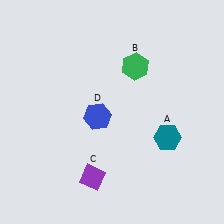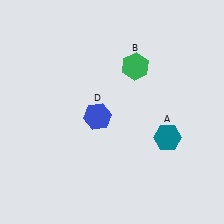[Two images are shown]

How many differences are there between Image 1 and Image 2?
There is 1 difference between the two images.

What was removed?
The purple diamond (C) was removed in Image 2.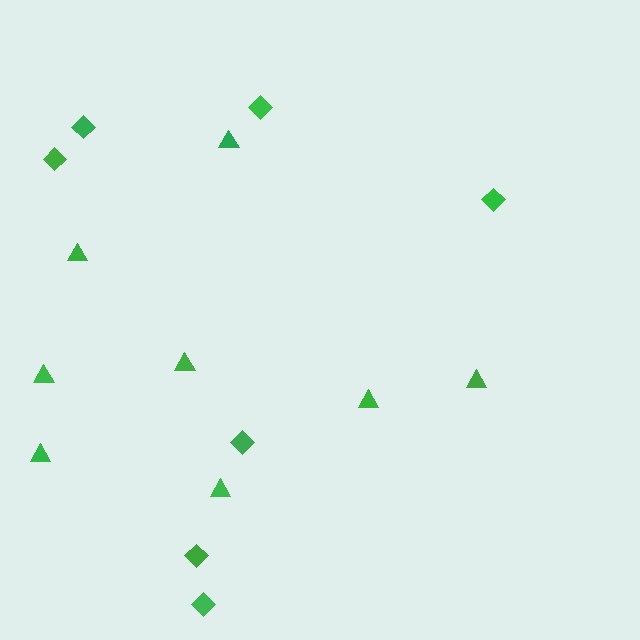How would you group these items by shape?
There are 2 groups: one group of triangles (8) and one group of diamonds (7).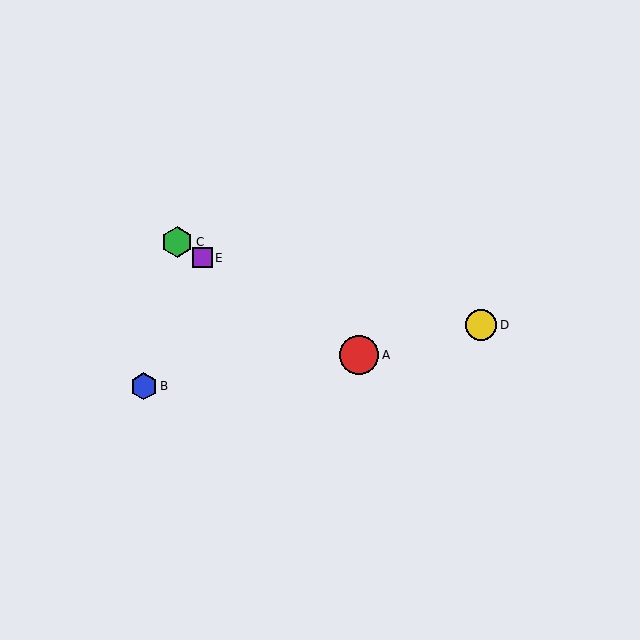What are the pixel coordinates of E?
Object E is at (202, 258).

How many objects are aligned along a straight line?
3 objects (A, C, E) are aligned along a straight line.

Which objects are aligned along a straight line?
Objects A, C, E are aligned along a straight line.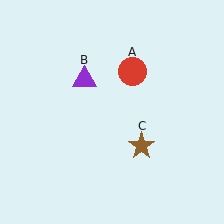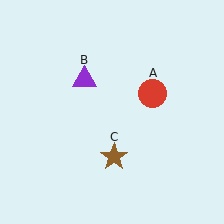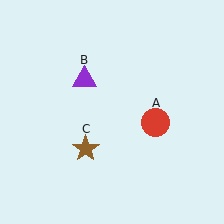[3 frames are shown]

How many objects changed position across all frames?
2 objects changed position: red circle (object A), brown star (object C).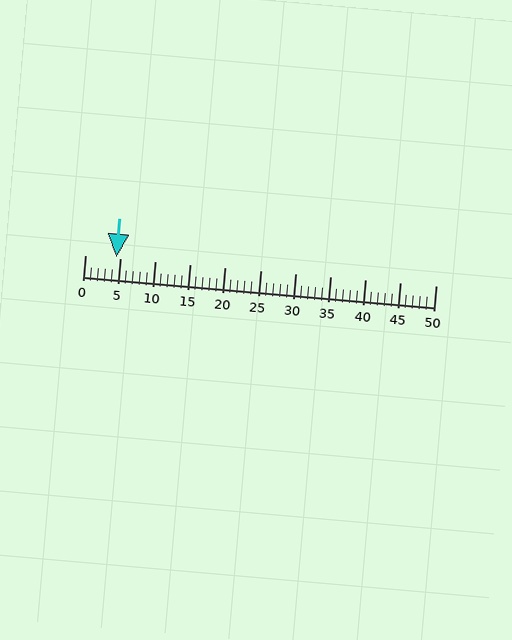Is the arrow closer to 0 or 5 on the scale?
The arrow is closer to 5.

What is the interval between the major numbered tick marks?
The major tick marks are spaced 5 units apart.